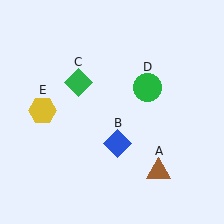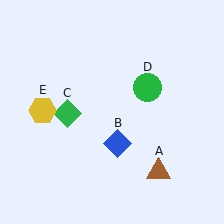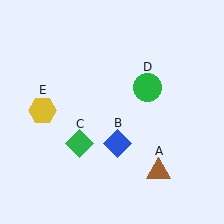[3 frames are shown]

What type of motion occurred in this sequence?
The green diamond (object C) rotated counterclockwise around the center of the scene.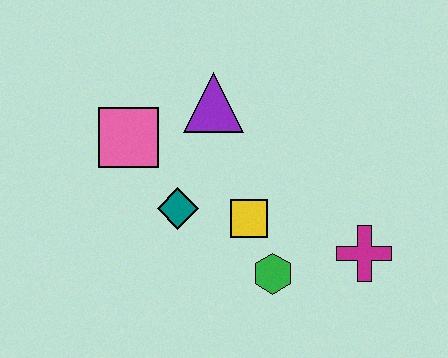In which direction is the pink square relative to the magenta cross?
The pink square is to the left of the magenta cross.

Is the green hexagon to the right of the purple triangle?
Yes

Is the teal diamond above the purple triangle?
No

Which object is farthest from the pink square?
The magenta cross is farthest from the pink square.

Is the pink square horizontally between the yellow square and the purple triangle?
No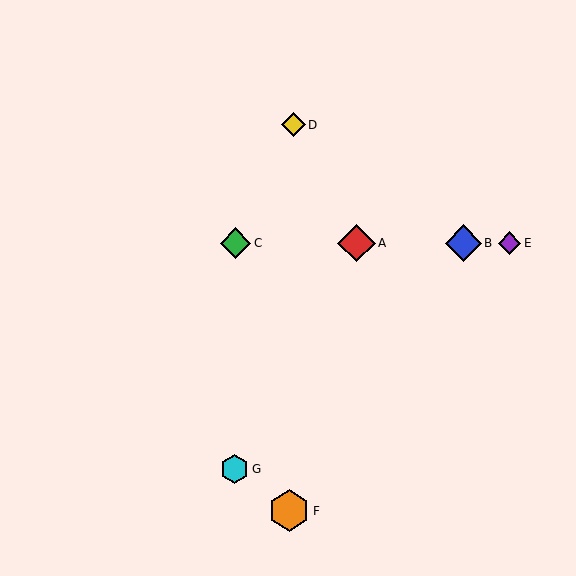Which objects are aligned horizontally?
Objects A, B, C, E are aligned horizontally.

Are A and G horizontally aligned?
No, A is at y≈243 and G is at y≈469.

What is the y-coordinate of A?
Object A is at y≈243.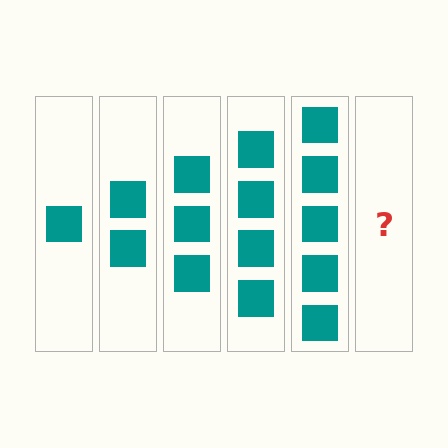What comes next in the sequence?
The next element should be 6 squares.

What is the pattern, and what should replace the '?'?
The pattern is that each step adds one more square. The '?' should be 6 squares.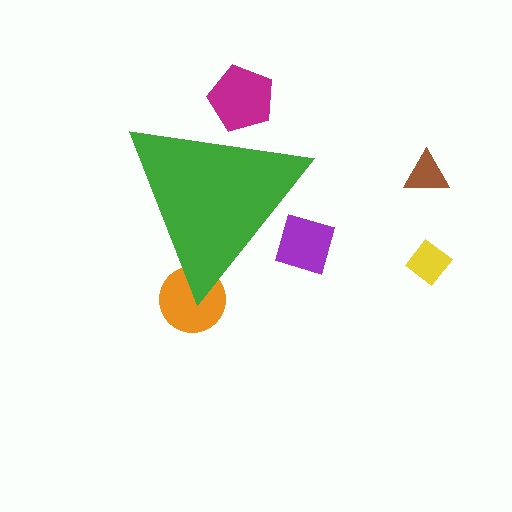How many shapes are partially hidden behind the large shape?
4 shapes are partially hidden.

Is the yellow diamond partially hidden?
No, the yellow diamond is fully visible.